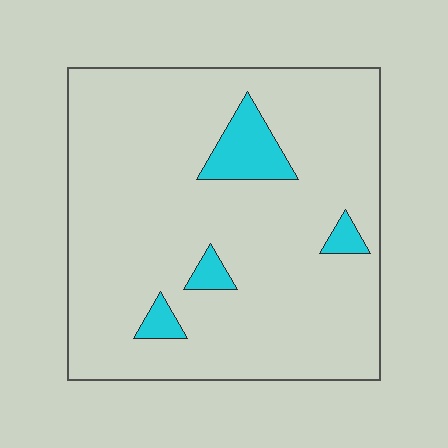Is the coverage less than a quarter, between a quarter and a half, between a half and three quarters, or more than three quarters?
Less than a quarter.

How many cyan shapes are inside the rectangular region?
4.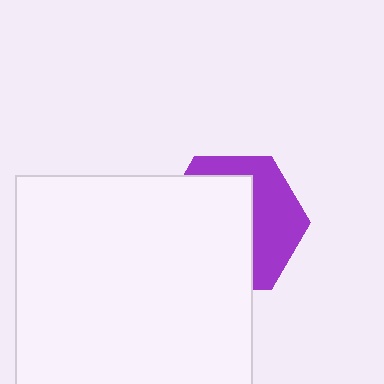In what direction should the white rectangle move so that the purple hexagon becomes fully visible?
The white rectangle should move left. That is the shortest direction to clear the overlap and leave the purple hexagon fully visible.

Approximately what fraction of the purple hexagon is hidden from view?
Roughly 59% of the purple hexagon is hidden behind the white rectangle.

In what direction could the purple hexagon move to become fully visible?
The purple hexagon could move right. That would shift it out from behind the white rectangle entirely.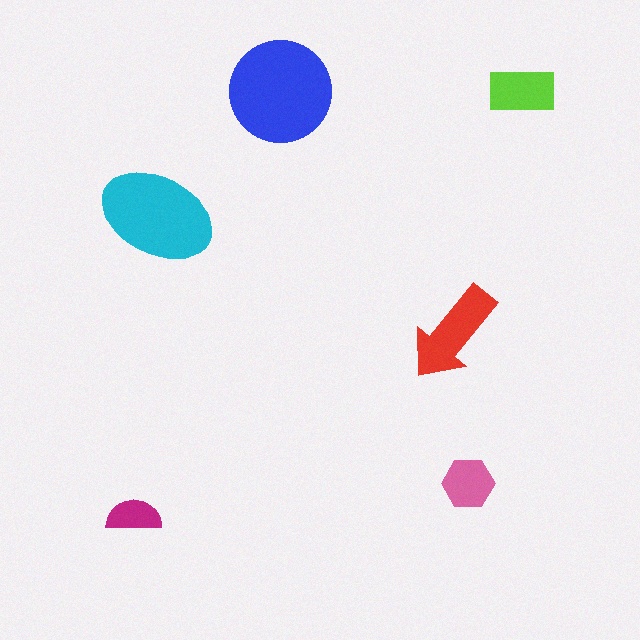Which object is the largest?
The blue circle.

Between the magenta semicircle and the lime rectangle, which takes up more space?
The lime rectangle.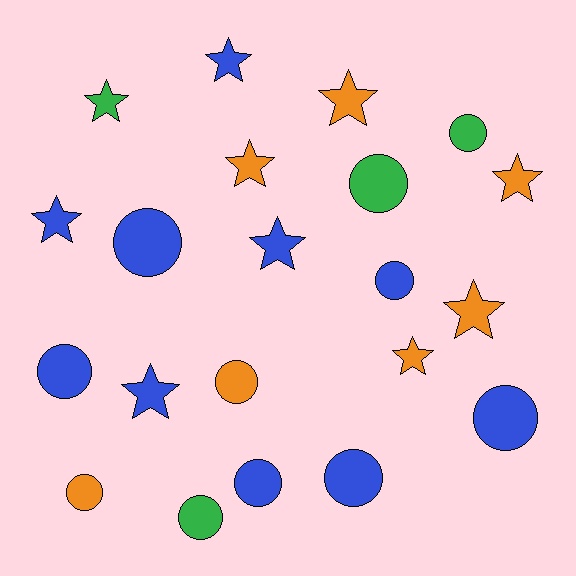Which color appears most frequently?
Blue, with 10 objects.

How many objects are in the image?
There are 21 objects.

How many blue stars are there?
There are 4 blue stars.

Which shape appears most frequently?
Circle, with 11 objects.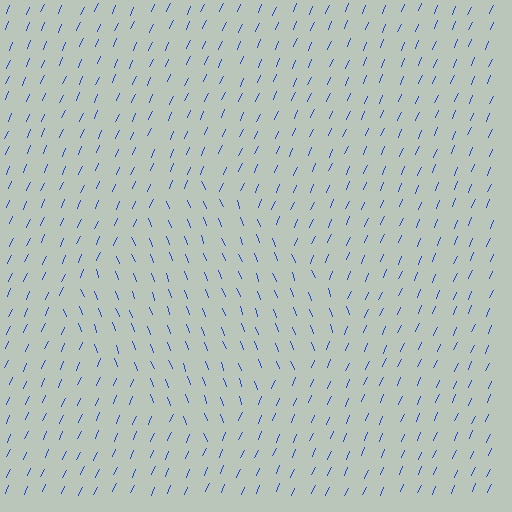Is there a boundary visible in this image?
Yes, there is a texture boundary formed by a change in line orientation.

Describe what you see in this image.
The image is filled with small blue line segments. A diamond region in the image has lines oriented differently from the surrounding lines, creating a visible texture boundary.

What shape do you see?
I see a diamond.